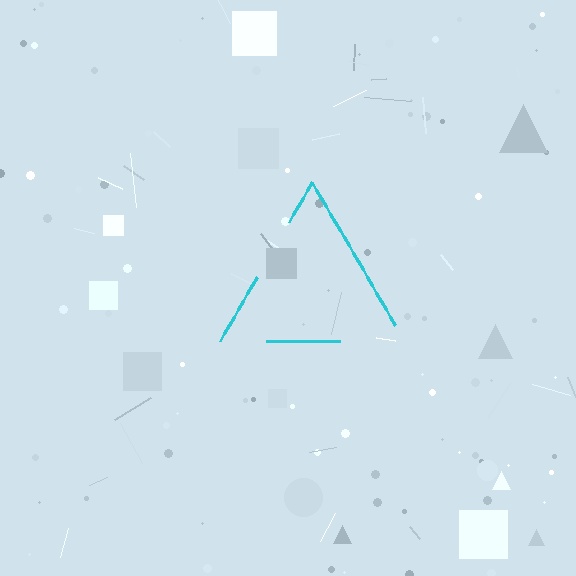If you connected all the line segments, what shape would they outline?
They would outline a triangle.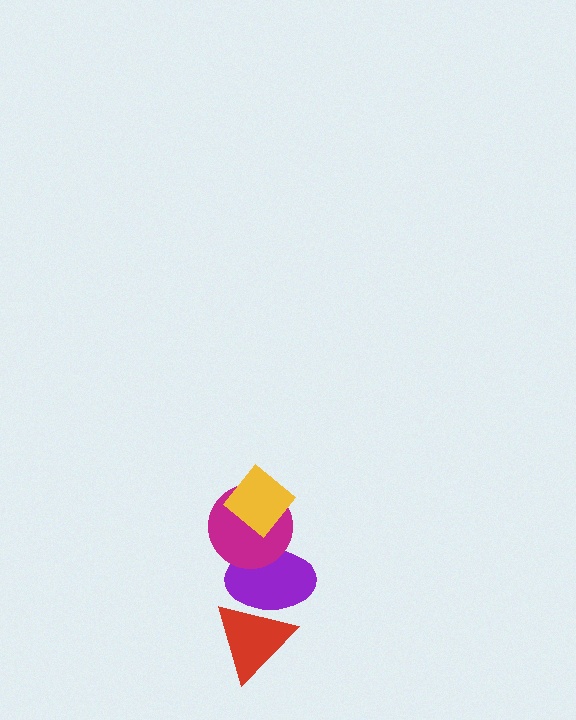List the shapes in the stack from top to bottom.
From top to bottom: the yellow diamond, the magenta circle, the purple ellipse, the red triangle.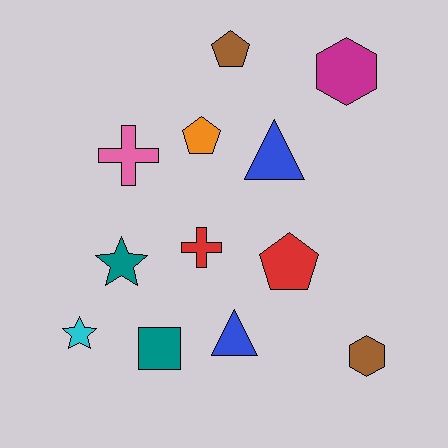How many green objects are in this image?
There are no green objects.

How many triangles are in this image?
There are 2 triangles.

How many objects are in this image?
There are 12 objects.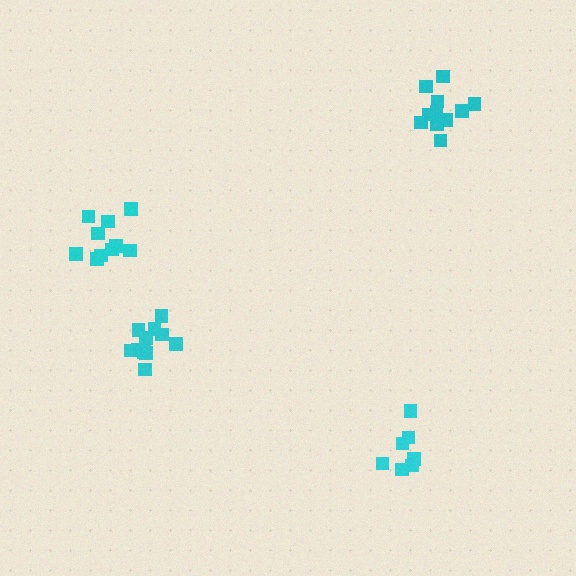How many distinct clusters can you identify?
There are 4 distinct clusters.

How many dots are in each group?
Group 1: 7 dots, Group 2: 11 dots, Group 3: 11 dots, Group 4: 10 dots (39 total).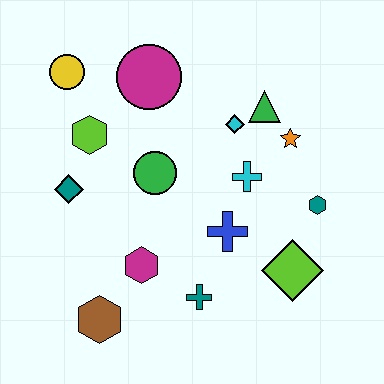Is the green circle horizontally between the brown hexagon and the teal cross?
Yes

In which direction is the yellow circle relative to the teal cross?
The yellow circle is above the teal cross.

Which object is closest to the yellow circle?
The lime hexagon is closest to the yellow circle.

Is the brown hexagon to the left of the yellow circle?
No